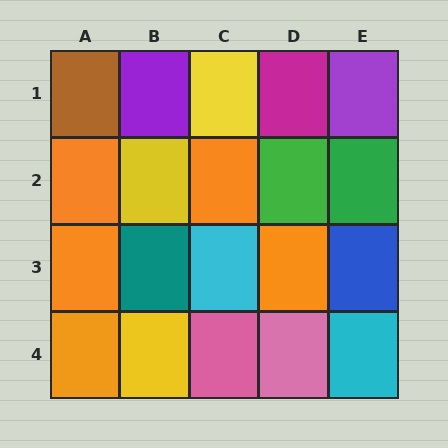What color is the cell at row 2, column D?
Green.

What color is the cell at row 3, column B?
Teal.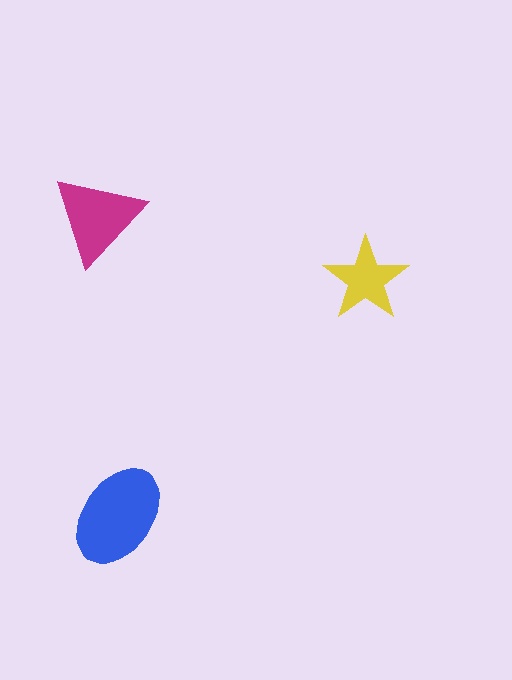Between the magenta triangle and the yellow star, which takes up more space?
The magenta triangle.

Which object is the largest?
The blue ellipse.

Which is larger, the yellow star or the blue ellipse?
The blue ellipse.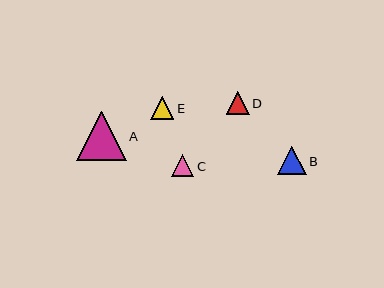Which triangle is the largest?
Triangle A is the largest with a size of approximately 50 pixels.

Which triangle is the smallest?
Triangle C is the smallest with a size of approximately 22 pixels.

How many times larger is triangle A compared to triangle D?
Triangle A is approximately 2.2 times the size of triangle D.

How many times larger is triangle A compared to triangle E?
Triangle A is approximately 2.2 times the size of triangle E.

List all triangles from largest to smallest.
From largest to smallest: A, B, E, D, C.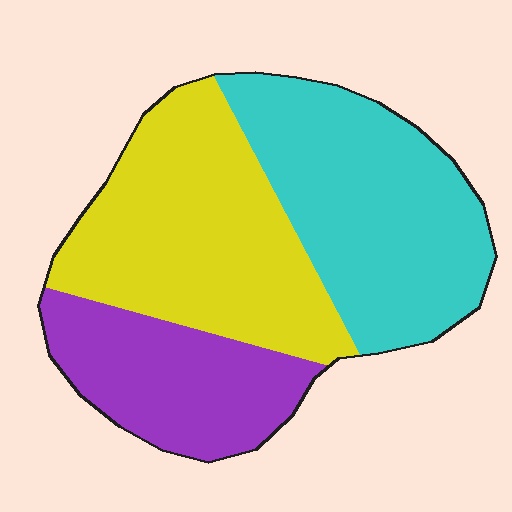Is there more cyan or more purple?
Cyan.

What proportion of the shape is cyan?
Cyan takes up between a quarter and a half of the shape.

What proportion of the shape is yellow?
Yellow covers 39% of the shape.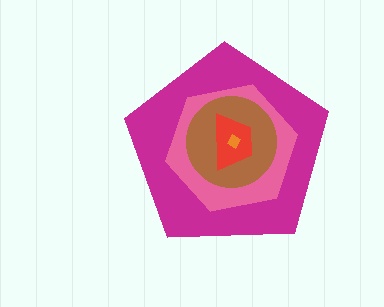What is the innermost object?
The orange diamond.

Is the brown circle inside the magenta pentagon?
Yes.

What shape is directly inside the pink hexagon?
The brown circle.